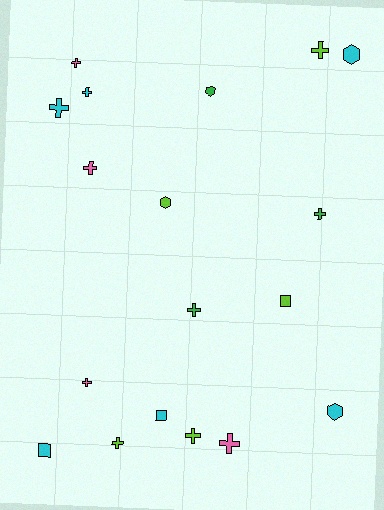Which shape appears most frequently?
Cross, with 11 objects.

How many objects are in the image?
There are 18 objects.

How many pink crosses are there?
There are 4 pink crosses.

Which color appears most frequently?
Cyan, with 6 objects.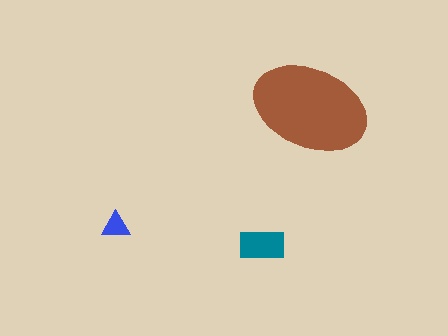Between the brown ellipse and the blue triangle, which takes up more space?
The brown ellipse.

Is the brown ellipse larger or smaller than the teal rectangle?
Larger.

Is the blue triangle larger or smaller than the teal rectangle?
Smaller.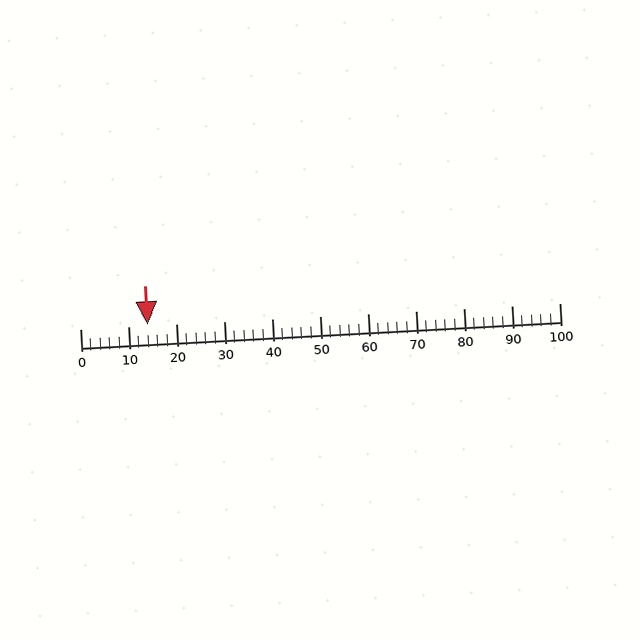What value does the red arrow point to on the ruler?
The red arrow points to approximately 14.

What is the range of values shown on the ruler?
The ruler shows values from 0 to 100.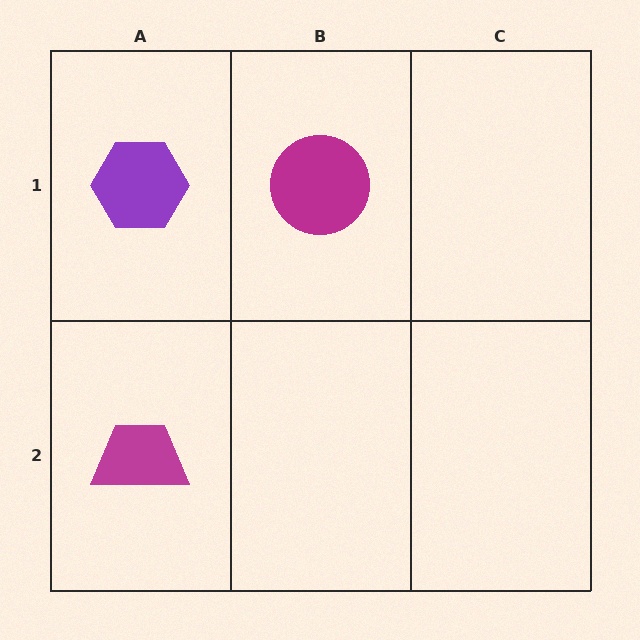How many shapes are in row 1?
2 shapes.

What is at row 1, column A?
A purple hexagon.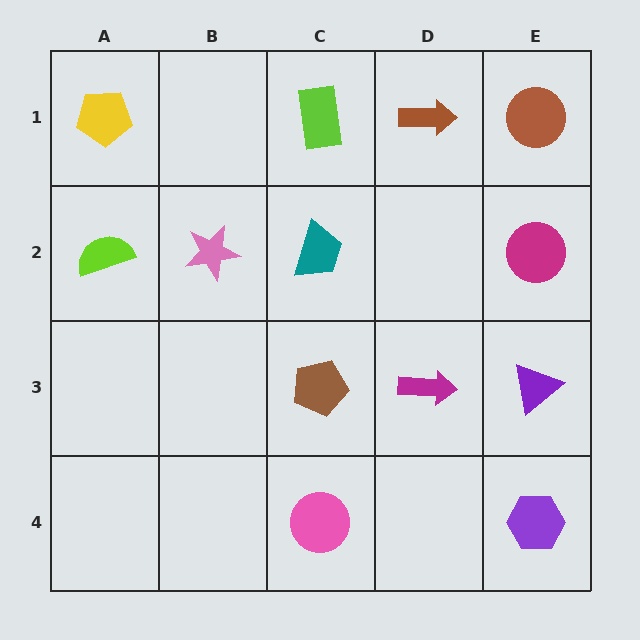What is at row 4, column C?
A pink circle.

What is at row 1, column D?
A brown arrow.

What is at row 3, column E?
A purple triangle.